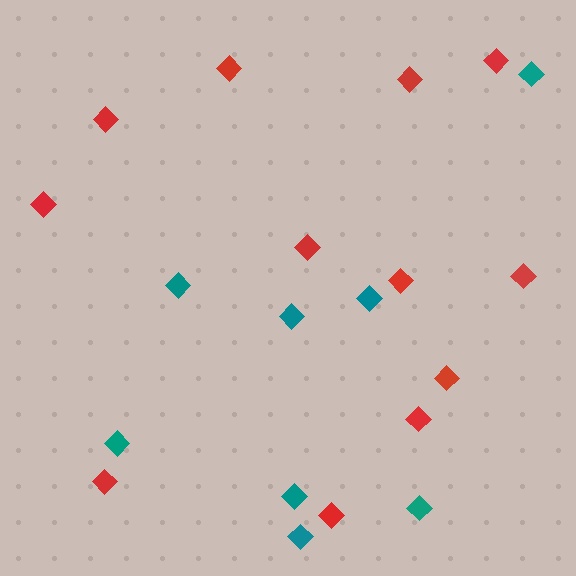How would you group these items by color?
There are 2 groups: one group of teal diamonds (8) and one group of red diamonds (12).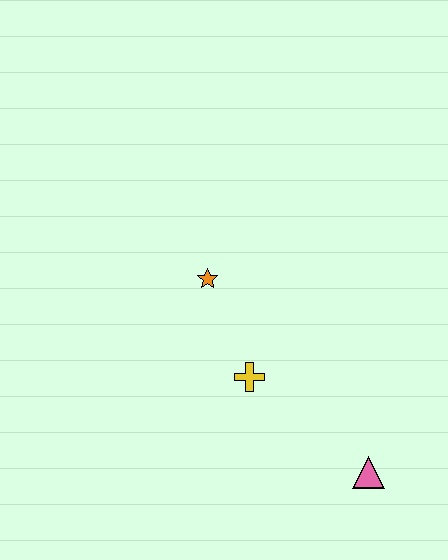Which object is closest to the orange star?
The yellow cross is closest to the orange star.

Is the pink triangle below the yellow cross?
Yes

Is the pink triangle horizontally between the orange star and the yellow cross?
No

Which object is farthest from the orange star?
The pink triangle is farthest from the orange star.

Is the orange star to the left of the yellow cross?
Yes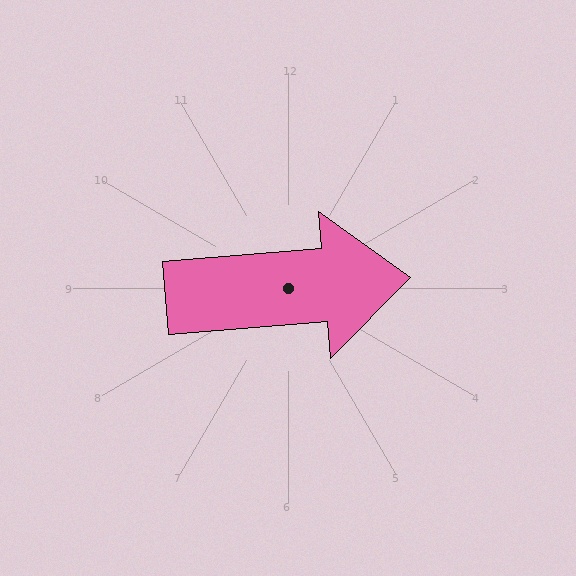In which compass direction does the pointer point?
East.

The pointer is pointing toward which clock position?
Roughly 3 o'clock.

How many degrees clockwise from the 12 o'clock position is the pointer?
Approximately 85 degrees.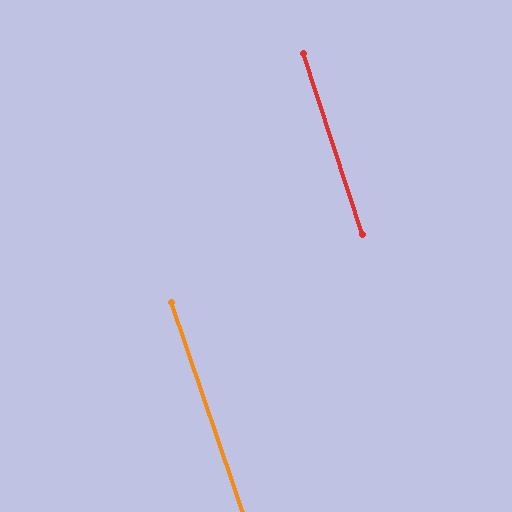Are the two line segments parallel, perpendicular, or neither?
Parallel — their directions differ by only 0.4°.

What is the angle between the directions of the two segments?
Approximately 0 degrees.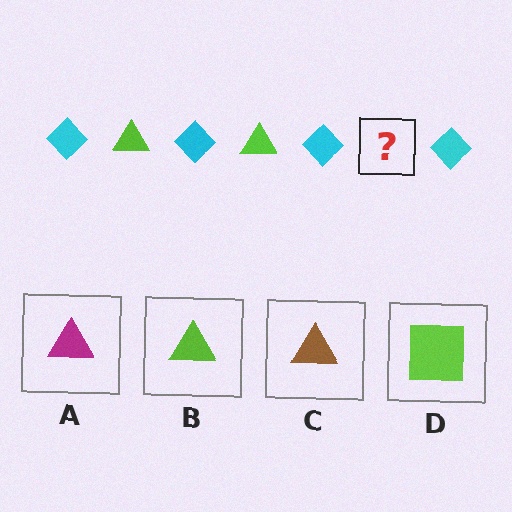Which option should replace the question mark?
Option B.